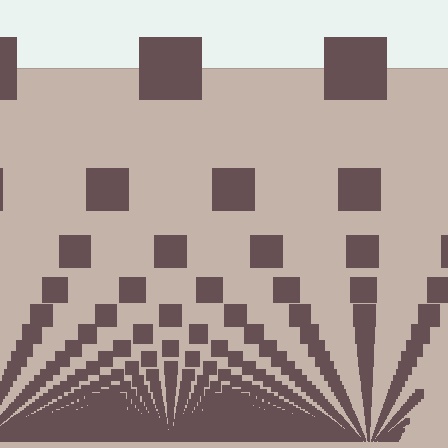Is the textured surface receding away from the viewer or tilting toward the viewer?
The surface appears to tilt toward the viewer. Texture elements get larger and sparser toward the top.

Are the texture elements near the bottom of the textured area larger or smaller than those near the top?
Smaller. The gradient is inverted — elements near the bottom are smaller and denser.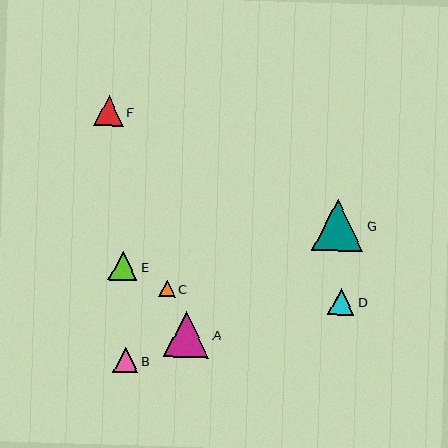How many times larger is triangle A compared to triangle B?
Triangle A is approximately 1.9 times the size of triangle B.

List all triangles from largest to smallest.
From largest to smallest: G, A, F, E, D, B, C.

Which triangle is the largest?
Triangle G is the largest with a size of approximately 52 pixels.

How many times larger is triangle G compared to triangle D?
Triangle G is approximately 2.0 times the size of triangle D.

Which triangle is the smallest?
Triangle C is the smallest with a size of approximately 16 pixels.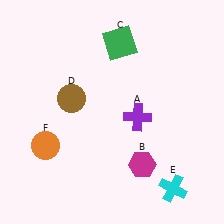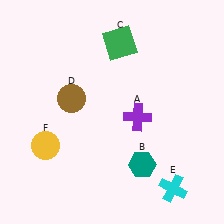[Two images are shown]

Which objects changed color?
B changed from magenta to teal. F changed from orange to yellow.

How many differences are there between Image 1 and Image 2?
There are 2 differences between the two images.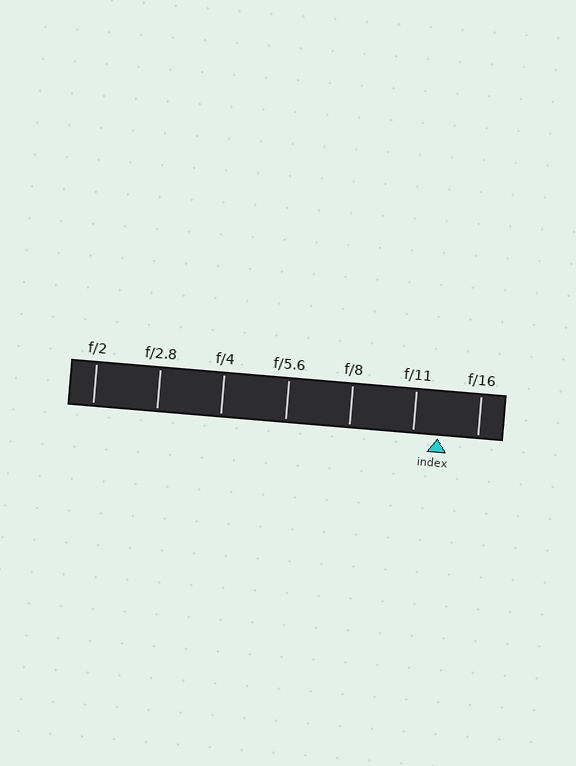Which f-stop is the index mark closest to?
The index mark is closest to f/11.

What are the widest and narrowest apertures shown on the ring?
The widest aperture shown is f/2 and the narrowest is f/16.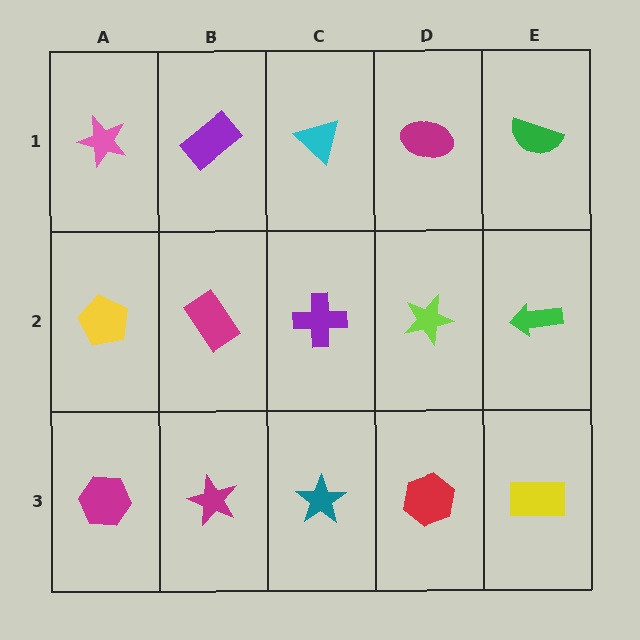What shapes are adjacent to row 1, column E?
A green arrow (row 2, column E), a magenta ellipse (row 1, column D).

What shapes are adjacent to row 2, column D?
A magenta ellipse (row 1, column D), a red hexagon (row 3, column D), a purple cross (row 2, column C), a green arrow (row 2, column E).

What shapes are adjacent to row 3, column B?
A magenta rectangle (row 2, column B), a magenta hexagon (row 3, column A), a teal star (row 3, column C).